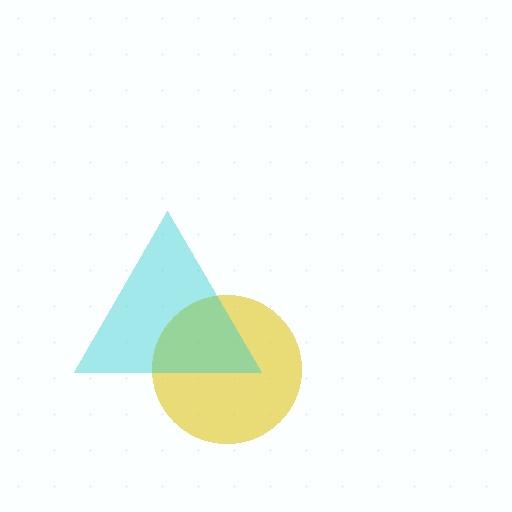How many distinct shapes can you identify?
There are 2 distinct shapes: a yellow circle, a cyan triangle.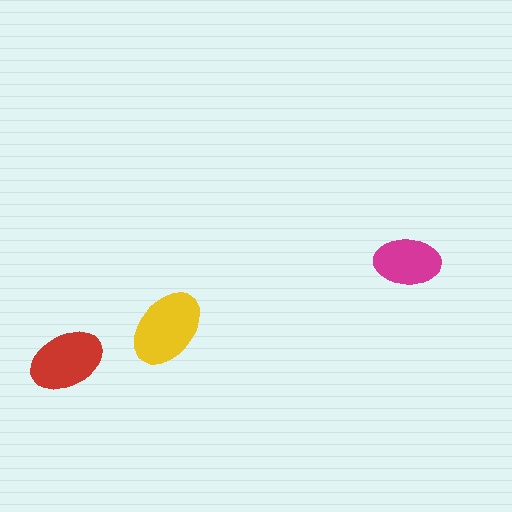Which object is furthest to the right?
The magenta ellipse is rightmost.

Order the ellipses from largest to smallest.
the yellow one, the red one, the magenta one.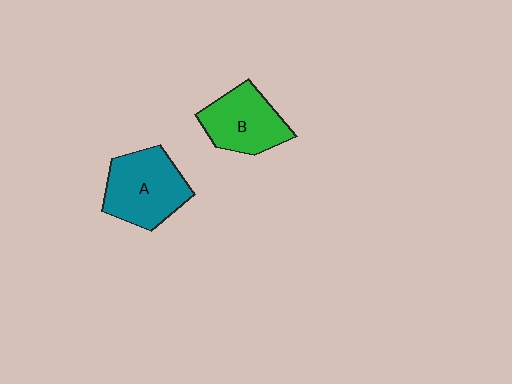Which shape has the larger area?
Shape A (teal).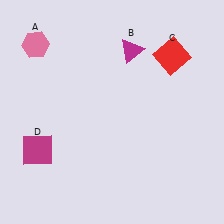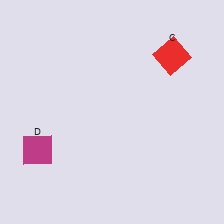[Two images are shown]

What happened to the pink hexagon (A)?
The pink hexagon (A) was removed in Image 2. It was in the top-left area of Image 1.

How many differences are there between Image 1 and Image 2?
There are 2 differences between the two images.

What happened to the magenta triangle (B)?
The magenta triangle (B) was removed in Image 2. It was in the top-right area of Image 1.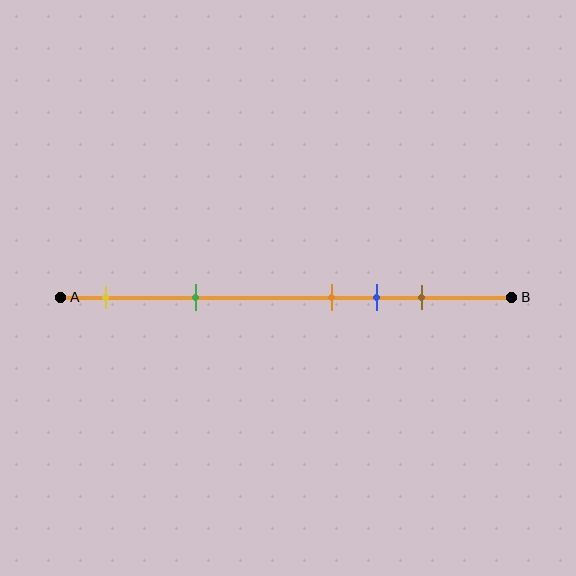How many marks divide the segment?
There are 5 marks dividing the segment.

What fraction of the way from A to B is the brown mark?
The brown mark is approximately 80% (0.8) of the way from A to B.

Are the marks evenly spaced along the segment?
No, the marks are not evenly spaced.